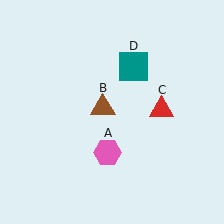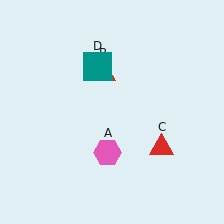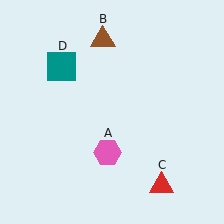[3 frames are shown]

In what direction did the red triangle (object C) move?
The red triangle (object C) moved down.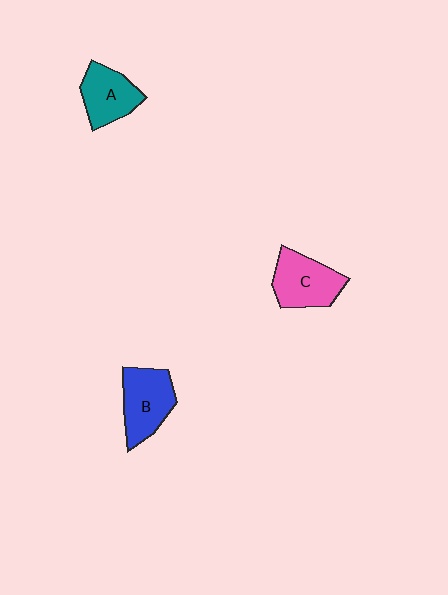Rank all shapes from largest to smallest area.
From largest to smallest: B (blue), C (pink), A (teal).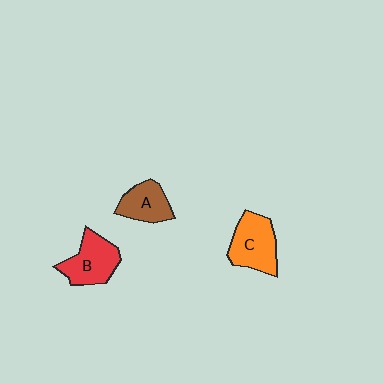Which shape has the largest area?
Shape C (orange).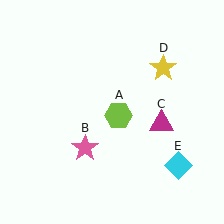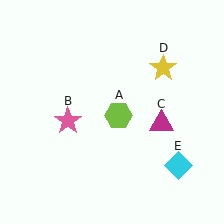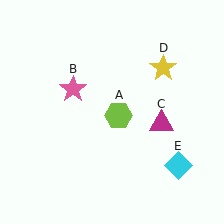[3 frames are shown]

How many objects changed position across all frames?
1 object changed position: pink star (object B).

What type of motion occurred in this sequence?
The pink star (object B) rotated clockwise around the center of the scene.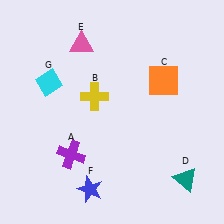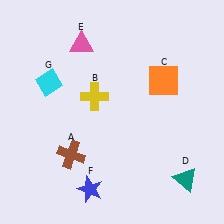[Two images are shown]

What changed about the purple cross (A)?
In Image 1, A is purple. In Image 2, it changed to brown.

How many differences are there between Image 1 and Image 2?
There is 1 difference between the two images.